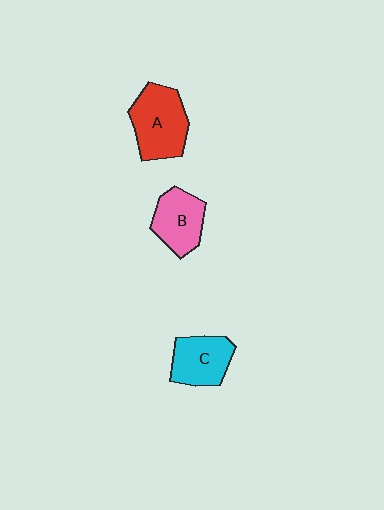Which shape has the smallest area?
Shape B (pink).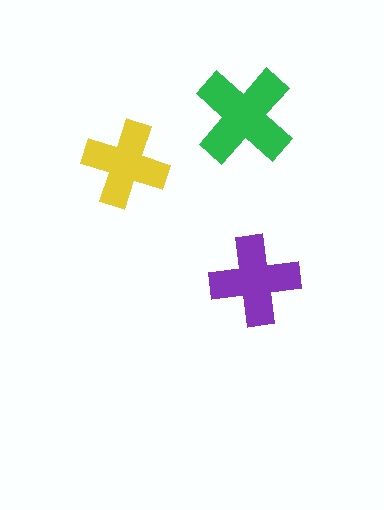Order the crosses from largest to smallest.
the green one, the purple one, the yellow one.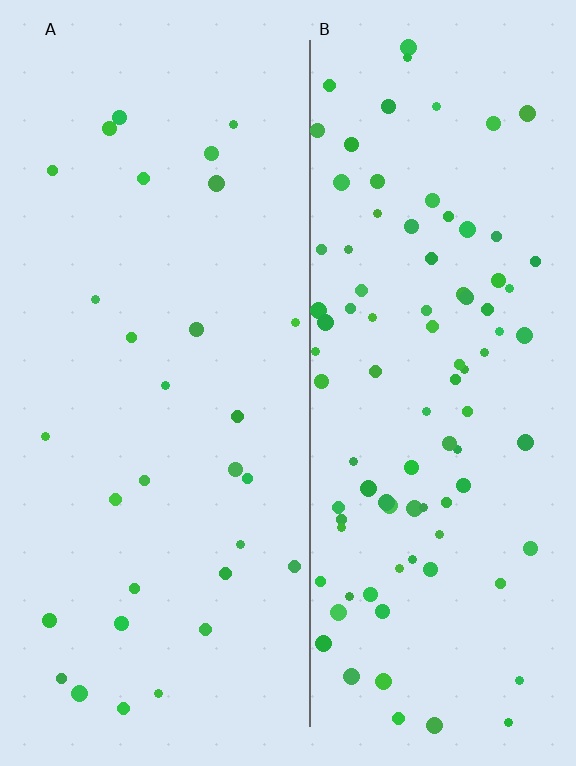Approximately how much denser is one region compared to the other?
Approximately 3.2× — region B over region A.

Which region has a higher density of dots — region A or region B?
B (the right).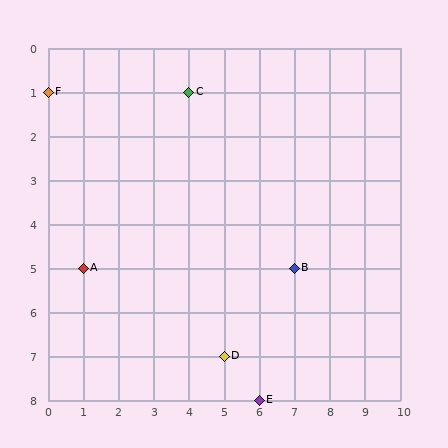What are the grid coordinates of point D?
Point D is at grid coordinates (5, 7).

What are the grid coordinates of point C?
Point C is at grid coordinates (4, 1).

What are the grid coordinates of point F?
Point F is at grid coordinates (0, 1).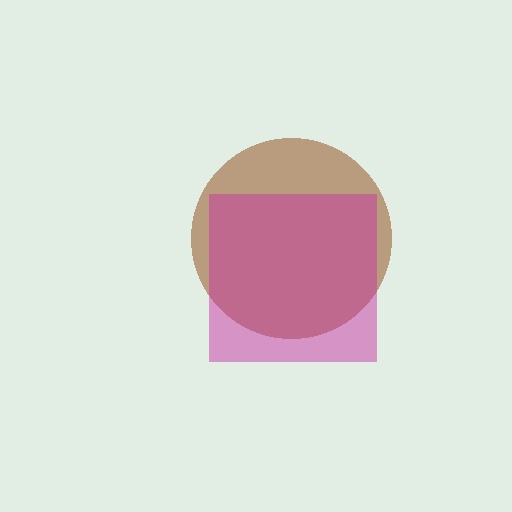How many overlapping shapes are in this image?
There are 2 overlapping shapes in the image.